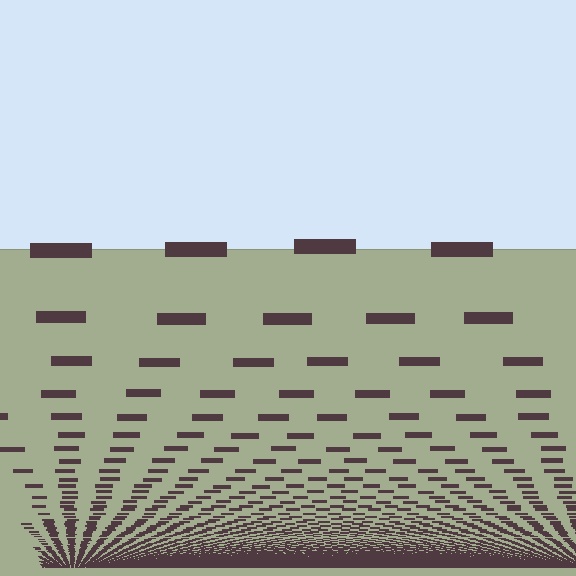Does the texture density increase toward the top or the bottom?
Density increases toward the bottom.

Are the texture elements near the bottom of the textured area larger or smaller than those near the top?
Smaller. The gradient is inverted — elements near the bottom are smaller and denser.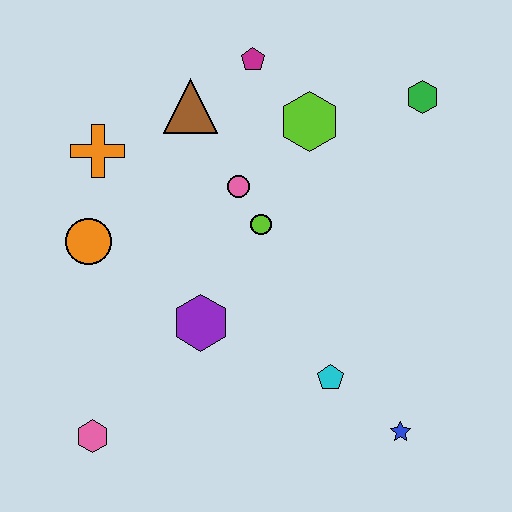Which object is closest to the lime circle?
The pink circle is closest to the lime circle.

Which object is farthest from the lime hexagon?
The pink hexagon is farthest from the lime hexagon.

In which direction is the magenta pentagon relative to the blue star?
The magenta pentagon is above the blue star.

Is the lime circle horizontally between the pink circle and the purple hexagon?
No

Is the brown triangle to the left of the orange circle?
No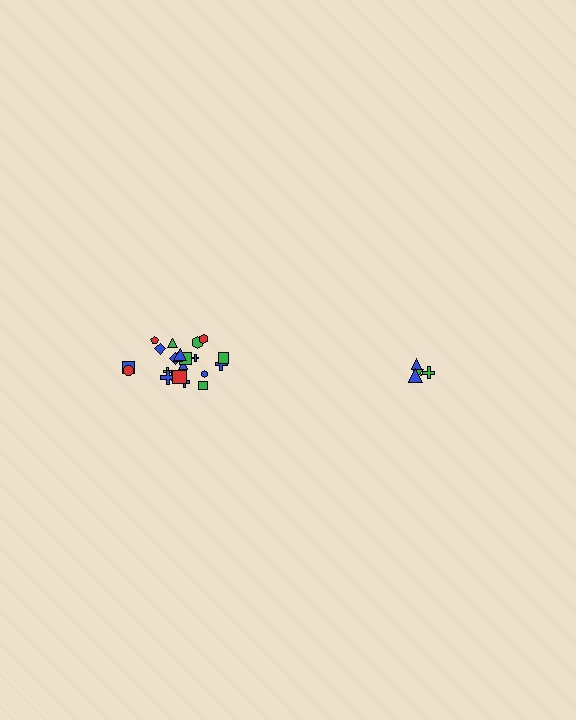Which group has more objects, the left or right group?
The left group.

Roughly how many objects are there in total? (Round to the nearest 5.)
Roughly 25 objects in total.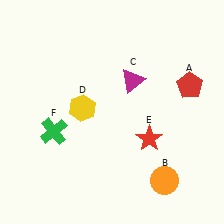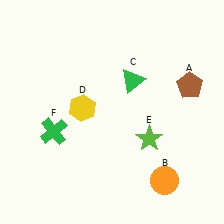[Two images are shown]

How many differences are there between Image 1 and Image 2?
There are 3 differences between the two images.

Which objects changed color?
A changed from red to brown. C changed from magenta to green. E changed from red to lime.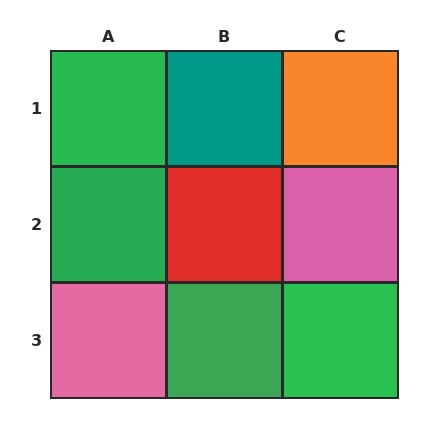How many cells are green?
4 cells are green.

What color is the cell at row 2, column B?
Red.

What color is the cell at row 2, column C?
Pink.